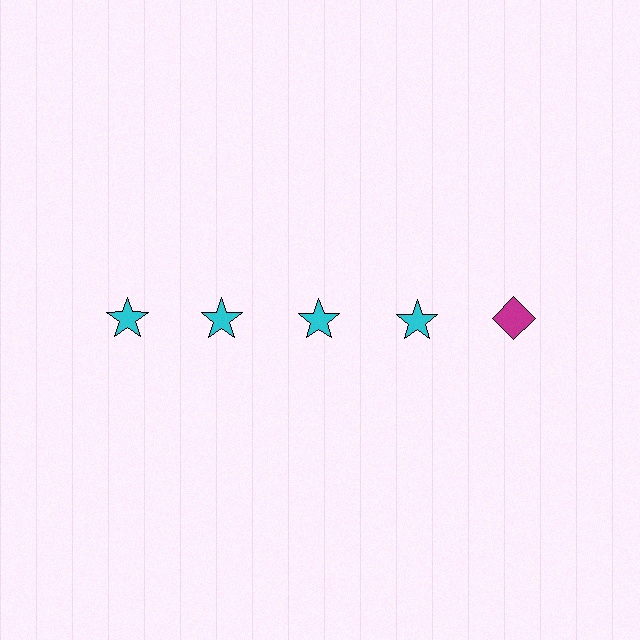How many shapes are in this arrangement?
There are 5 shapes arranged in a grid pattern.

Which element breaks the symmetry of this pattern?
The magenta diamond in the top row, rightmost column breaks the symmetry. All other shapes are cyan stars.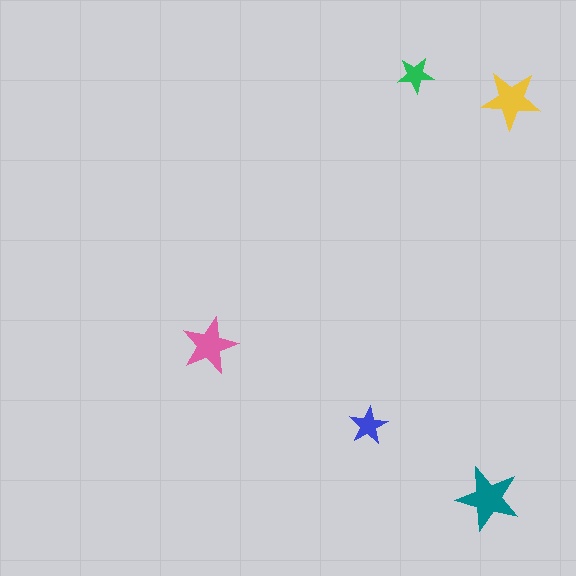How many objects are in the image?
There are 5 objects in the image.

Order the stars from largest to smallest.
the teal one, the yellow one, the pink one, the blue one, the green one.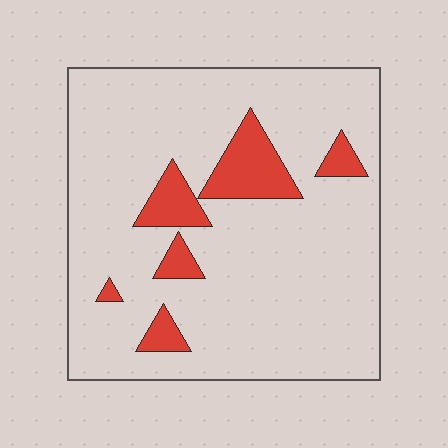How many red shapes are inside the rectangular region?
6.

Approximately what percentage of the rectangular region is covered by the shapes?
Approximately 10%.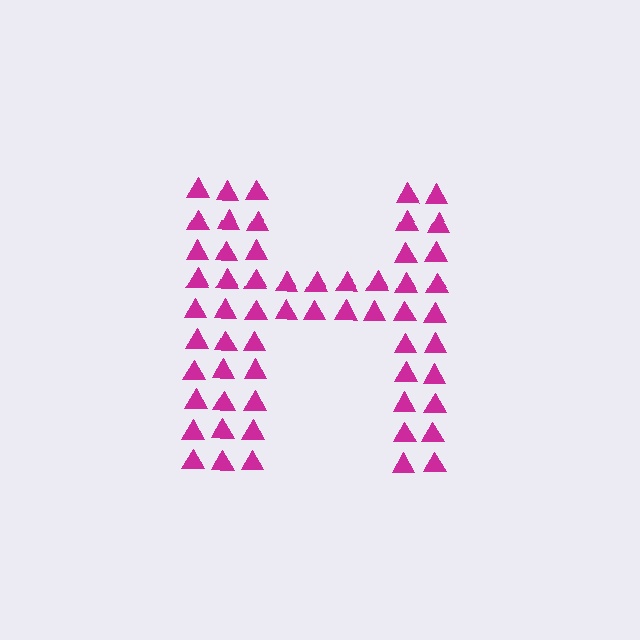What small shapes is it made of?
It is made of small triangles.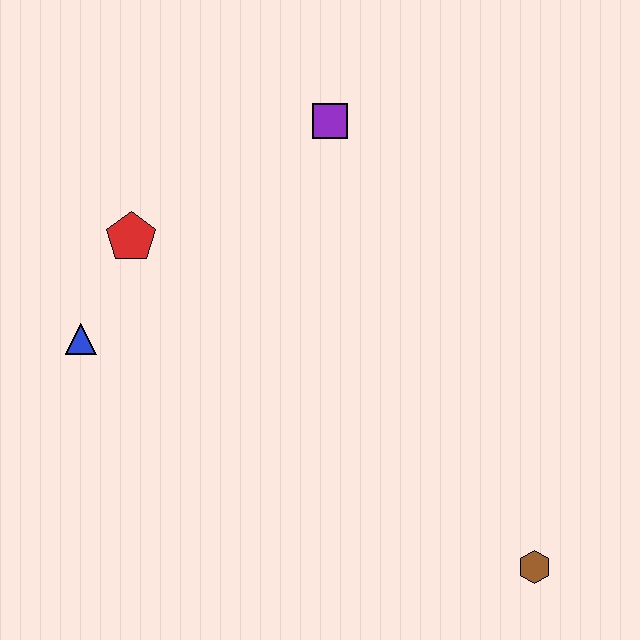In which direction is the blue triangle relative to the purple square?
The blue triangle is to the left of the purple square.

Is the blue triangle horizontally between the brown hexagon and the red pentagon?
No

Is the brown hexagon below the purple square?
Yes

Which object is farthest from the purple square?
The brown hexagon is farthest from the purple square.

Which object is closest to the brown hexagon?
The purple square is closest to the brown hexagon.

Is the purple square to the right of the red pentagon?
Yes